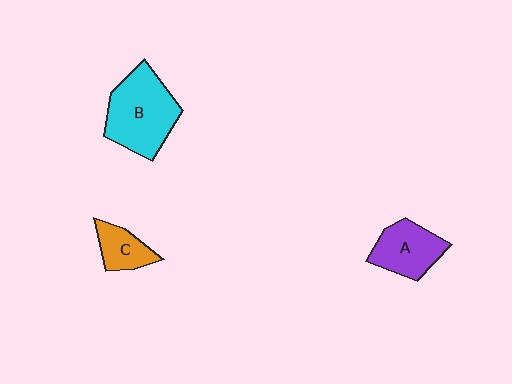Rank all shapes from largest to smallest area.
From largest to smallest: B (cyan), A (purple), C (orange).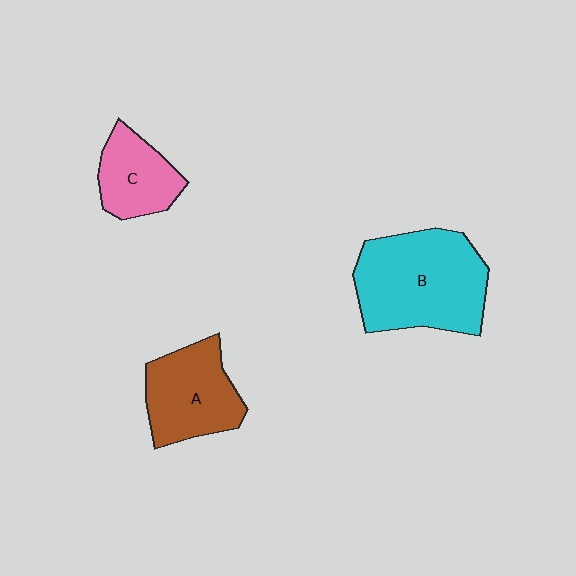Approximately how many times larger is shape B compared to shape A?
Approximately 1.5 times.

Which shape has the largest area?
Shape B (cyan).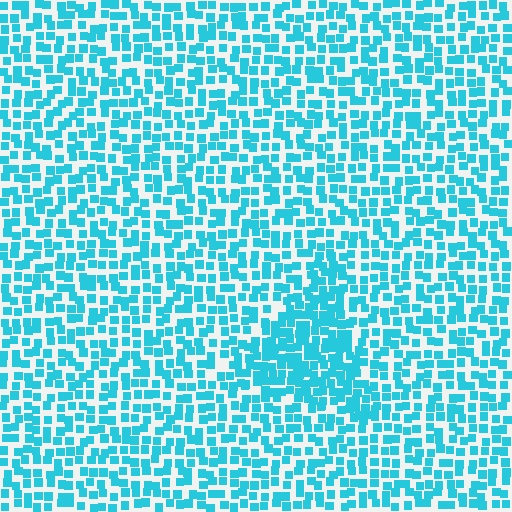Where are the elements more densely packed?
The elements are more densely packed inside the triangle boundary.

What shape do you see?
I see a triangle.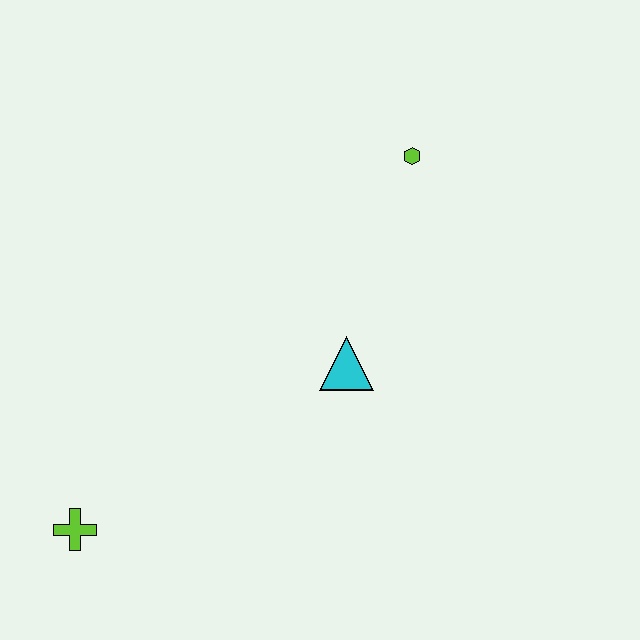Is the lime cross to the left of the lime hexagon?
Yes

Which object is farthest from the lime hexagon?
The lime cross is farthest from the lime hexagon.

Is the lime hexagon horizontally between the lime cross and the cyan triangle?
No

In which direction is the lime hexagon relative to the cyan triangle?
The lime hexagon is above the cyan triangle.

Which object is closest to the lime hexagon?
The cyan triangle is closest to the lime hexagon.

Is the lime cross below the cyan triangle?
Yes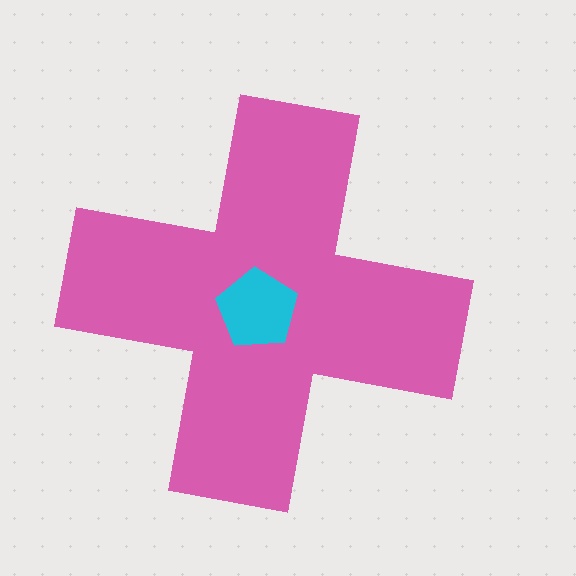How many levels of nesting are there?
2.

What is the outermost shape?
The pink cross.